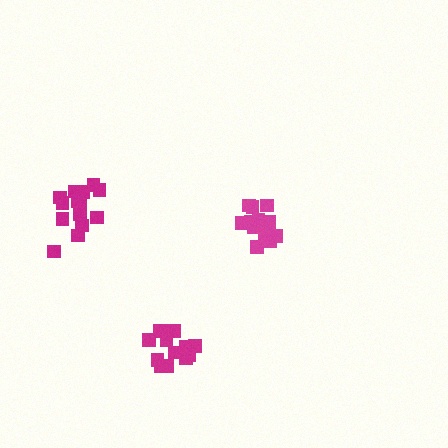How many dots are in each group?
Group 1: 14 dots, Group 2: 14 dots, Group 3: 12 dots (40 total).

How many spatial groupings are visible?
There are 3 spatial groupings.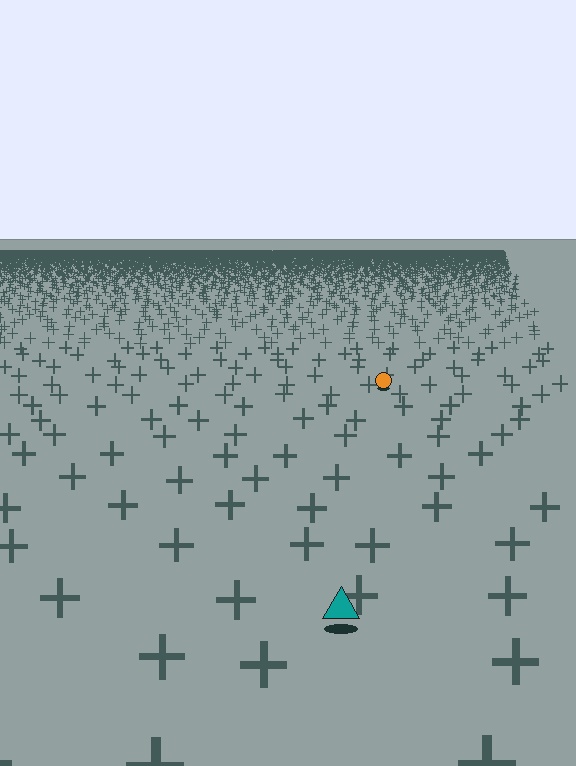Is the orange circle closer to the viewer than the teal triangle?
No. The teal triangle is closer — you can tell from the texture gradient: the ground texture is coarser near it.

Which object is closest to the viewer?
The teal triangle is closest. The texture marks near it are larger and more spread out.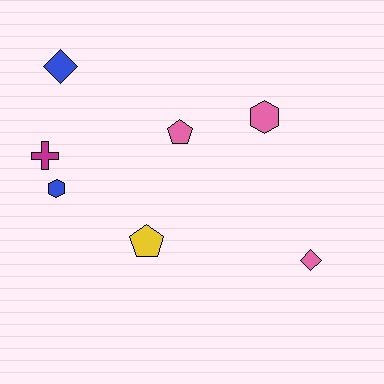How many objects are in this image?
There are 7 objects.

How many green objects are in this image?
There are no green objects.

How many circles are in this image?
There are no circles.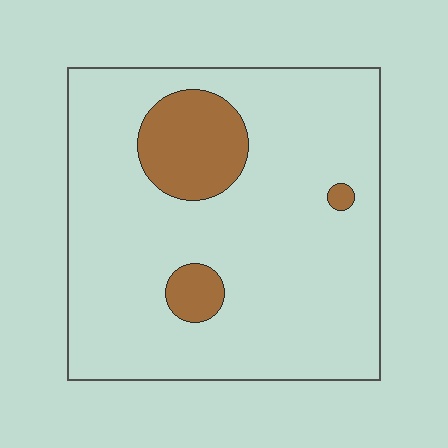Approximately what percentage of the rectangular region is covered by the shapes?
Approximately 15%.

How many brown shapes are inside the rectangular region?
3.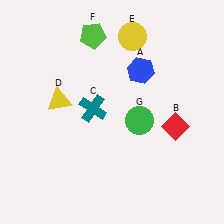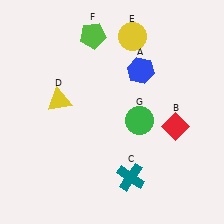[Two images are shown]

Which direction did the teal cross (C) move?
The teal cross (C) moved down.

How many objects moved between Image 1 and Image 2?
1 object moved between the two images.